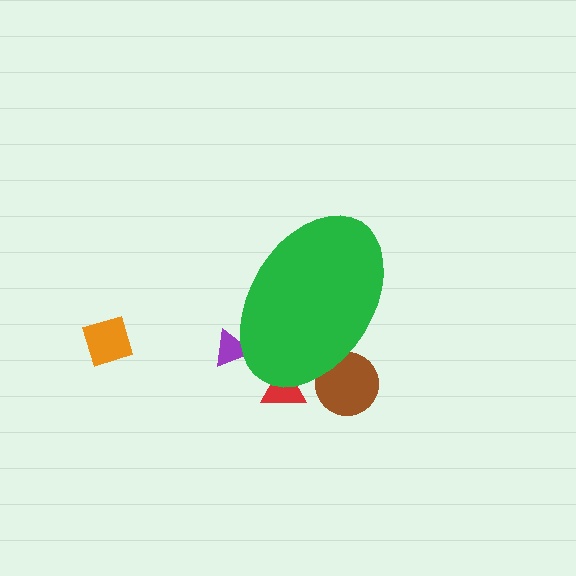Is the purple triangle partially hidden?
Yes, the purple triangle is partially hidden behind the green ellipse.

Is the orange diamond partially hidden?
No, the orange diamond is fully visible.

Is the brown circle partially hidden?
Yes, the brown circle is partially hidden behind the green ellipse.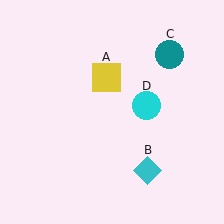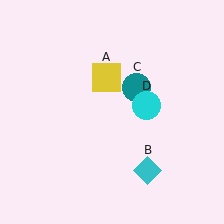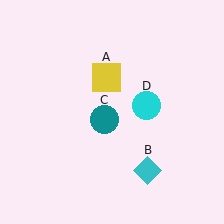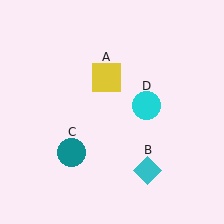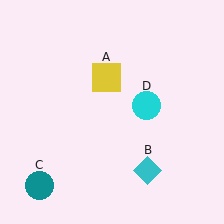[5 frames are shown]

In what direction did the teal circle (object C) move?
The teal circle (object C) moved down and to the left.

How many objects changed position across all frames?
1 object changed position: teal circle (object C).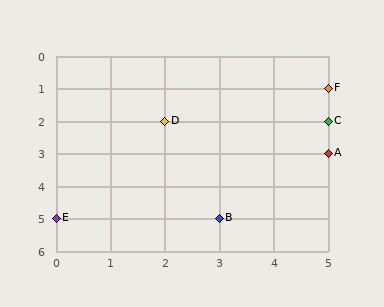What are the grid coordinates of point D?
Point D is at grid coordinates (2, 2).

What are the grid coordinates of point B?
Point B is at grid coordinates (3, 5).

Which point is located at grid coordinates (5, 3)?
Point A is at (5, 3).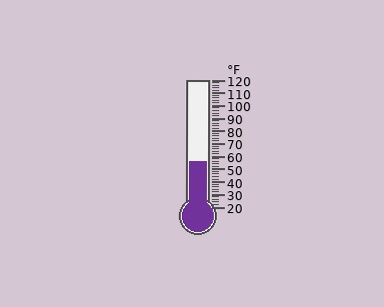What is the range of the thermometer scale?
The thermometer scale ranges from 20°F to 120°F.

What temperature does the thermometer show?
The thermometer shows approximately 56°F.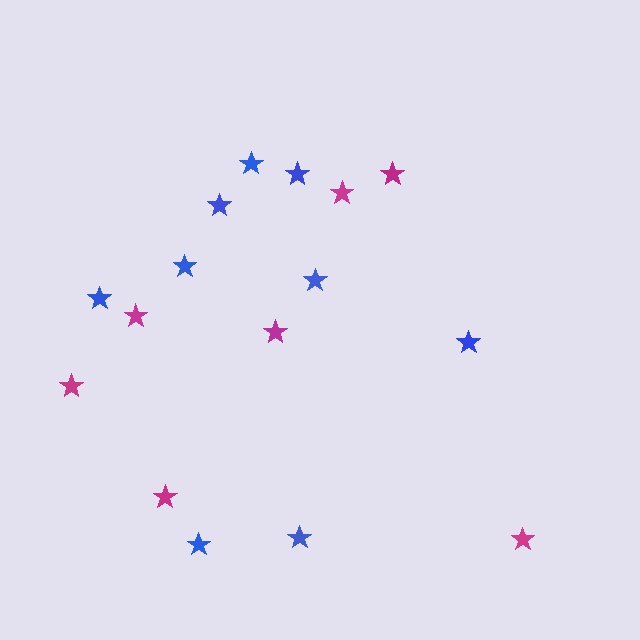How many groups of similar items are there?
There are 2 groups: one group of magenta stars (7) and one group of blue stars (9).